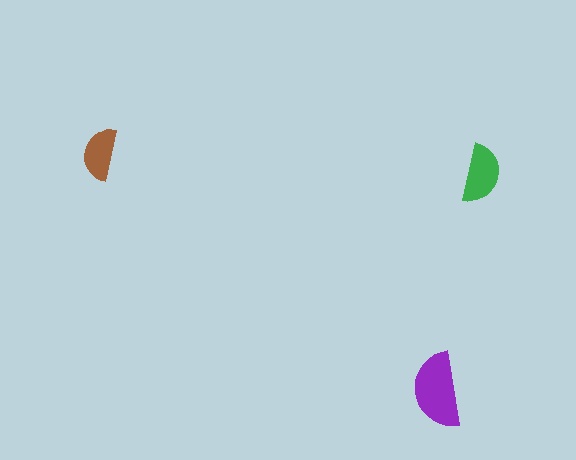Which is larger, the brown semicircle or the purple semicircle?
The purple one.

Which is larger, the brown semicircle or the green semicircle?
The green one.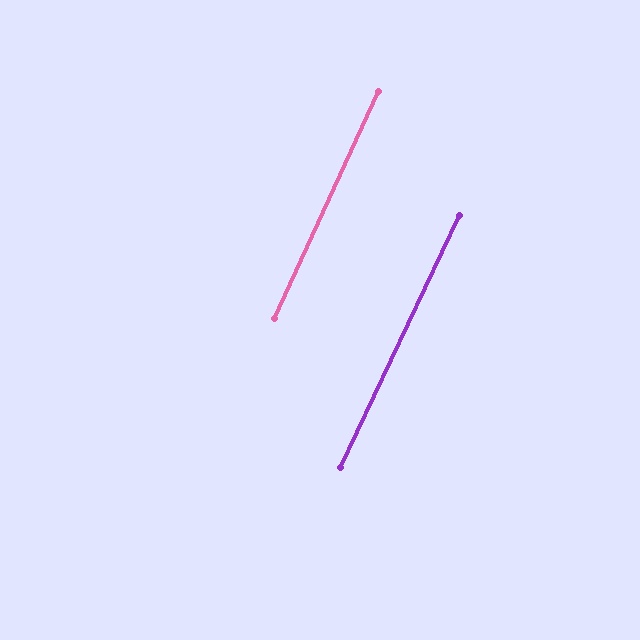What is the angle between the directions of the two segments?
Approximately 1 degree.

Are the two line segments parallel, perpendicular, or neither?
Parallel — their directions differ by only 0.5°.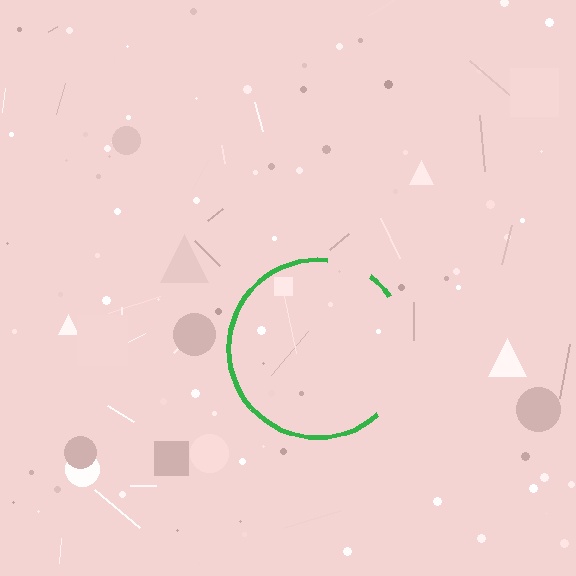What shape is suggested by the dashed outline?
The dashed outline suggests a circle.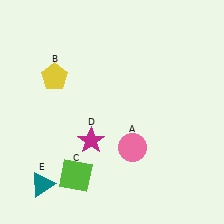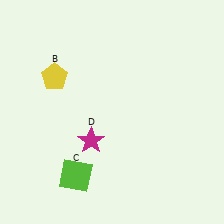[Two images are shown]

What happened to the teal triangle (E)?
The teal triangle (E) was removed in Image 2. It was in the bottom-left area of Image 1.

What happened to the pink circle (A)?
The pink circle (A) was removed in Image 2. It was in the bottom-right area of Image 1.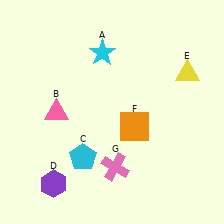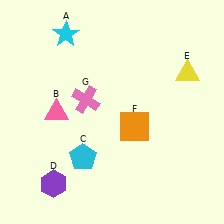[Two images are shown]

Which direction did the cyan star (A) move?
The cyan star (A) moved left.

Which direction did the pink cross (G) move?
The pink cross (G) moved up.